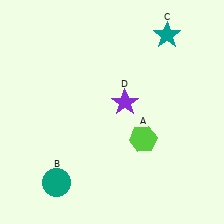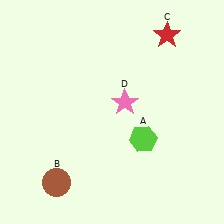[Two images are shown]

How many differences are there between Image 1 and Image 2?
There are 3 differences between the two images.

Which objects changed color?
B changed from teal to brown. C changed from teal to red. D changed from purple to pink.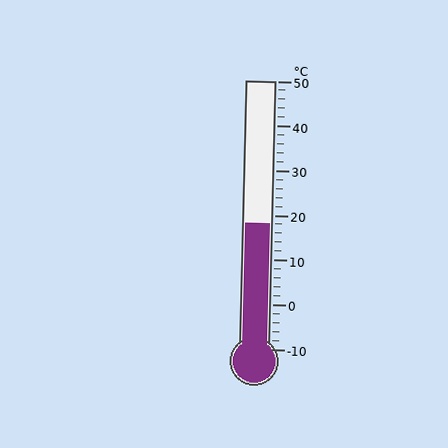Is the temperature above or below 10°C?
The temperature is above 10°C.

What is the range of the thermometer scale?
The thermometer scale ranges from -10°C to 50°C.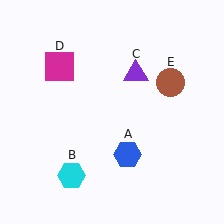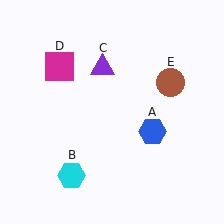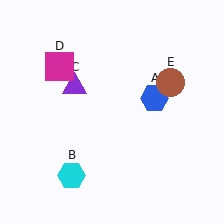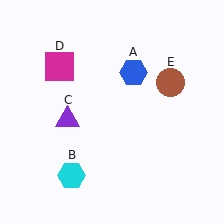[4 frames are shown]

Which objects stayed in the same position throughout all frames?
Cyan hexagon (object B) and magenta square (object D) and brown circle (object E) remained stationary.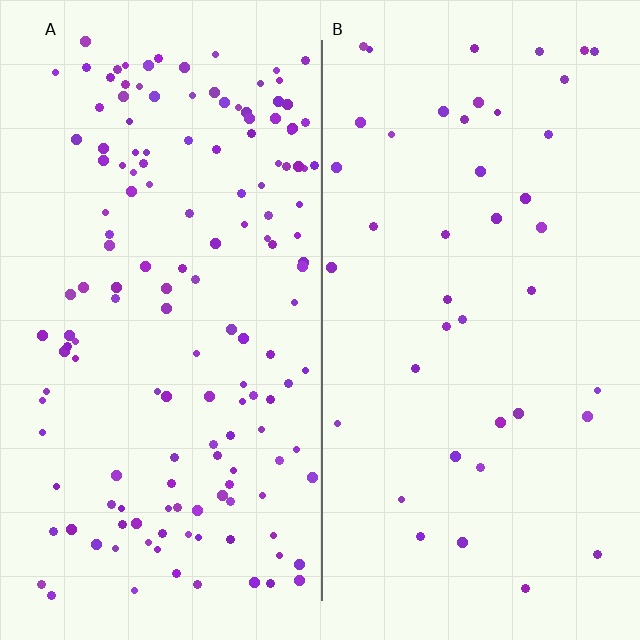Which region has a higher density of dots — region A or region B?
A (the left).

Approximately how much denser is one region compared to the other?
Approximately 3.6× — region A over region B.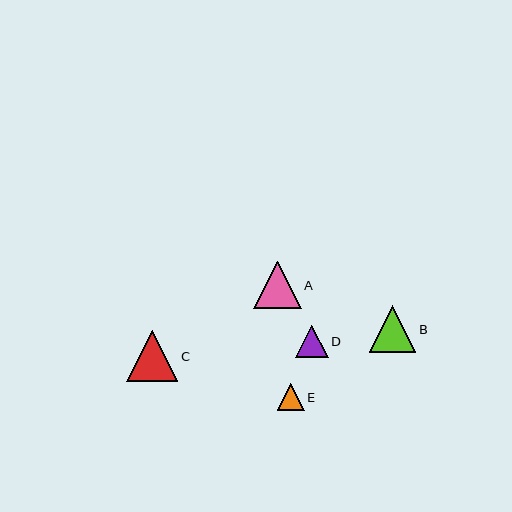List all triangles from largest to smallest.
From largest to smallest: C, A, B, D, E.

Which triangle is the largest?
Triangle C is the largest with a size of approximately 51 pixels.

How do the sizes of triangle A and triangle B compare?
Triangle A and triangle B are approximately the same size.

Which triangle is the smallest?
Triangle E is the smallest with a size of approximately 27 pixels.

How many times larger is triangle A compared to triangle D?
Triangle A is approximately 1.5 times the size of triangle D.